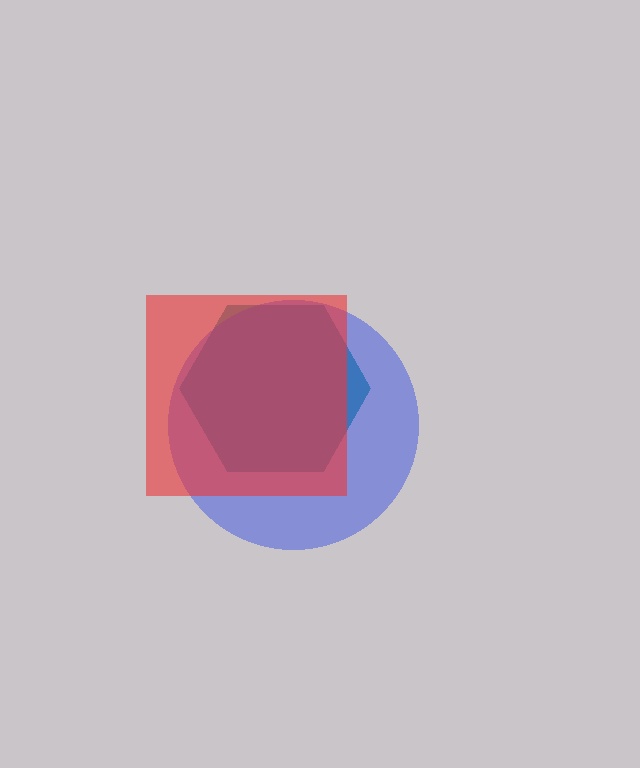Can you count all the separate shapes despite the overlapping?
Yes, there are 3 separate shapes.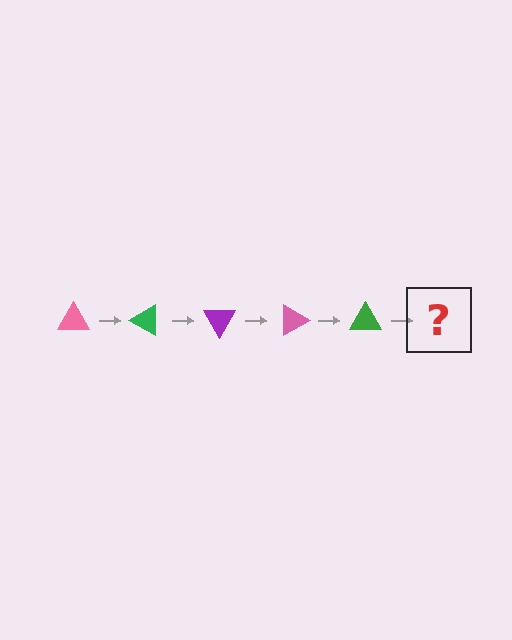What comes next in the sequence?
The next element should be a purple triangle, rotated 150 degrees from the start.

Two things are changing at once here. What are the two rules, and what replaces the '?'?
The two rules are that it rotates 30 degrees each step and the color cycles through pink, green, and purple. The '?' should be a purple triangle, rotated 150 degrees from the start.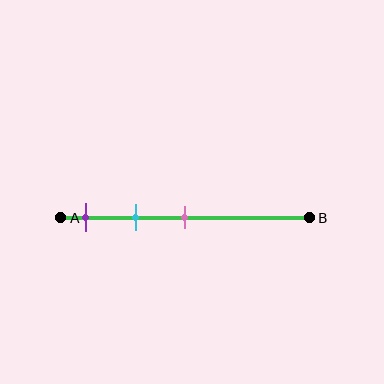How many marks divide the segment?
There are 3 marks dividing the segment.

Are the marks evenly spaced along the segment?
Yes, the marks are approximately evenly spaced.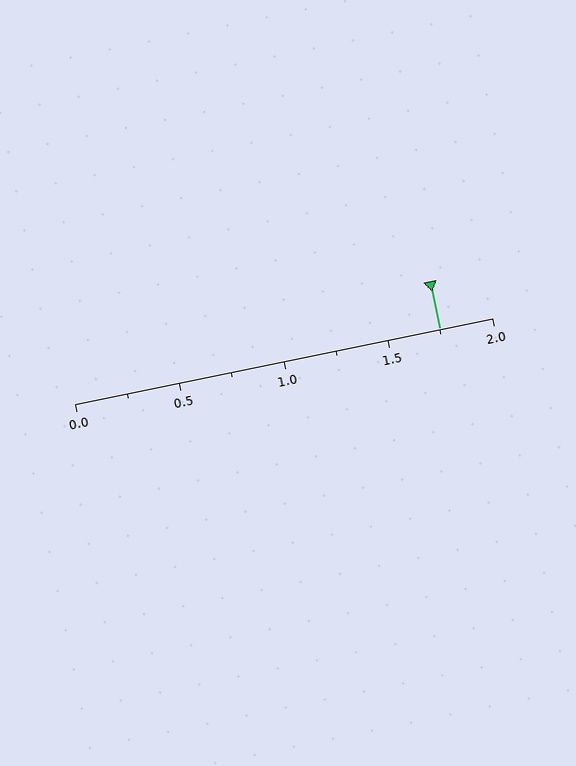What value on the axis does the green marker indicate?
The marker indicates approximately 1.75.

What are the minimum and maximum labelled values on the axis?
The axis runs from 0.0 to 2.0.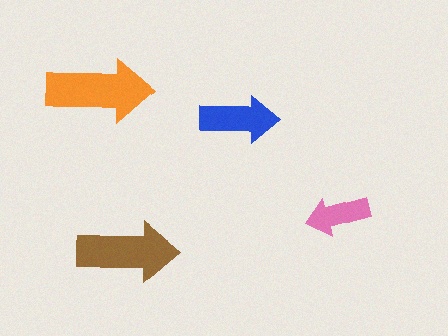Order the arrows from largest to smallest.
the orange one, the brown one, the blue one, the pink one.